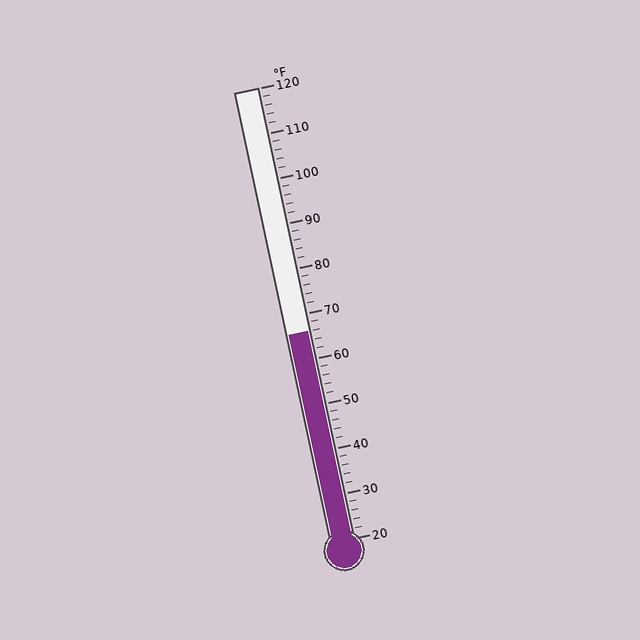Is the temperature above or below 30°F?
The temperature is above 30°F.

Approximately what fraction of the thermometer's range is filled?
The thermometer is filled to approximately 45% of its range.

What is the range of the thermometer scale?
The thermometer scale ranges from 20°F to 120°F.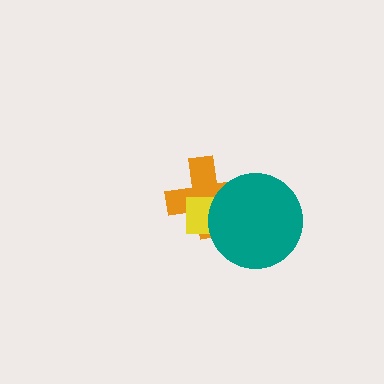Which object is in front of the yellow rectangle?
The teal circle is in front of the yellow rectangle.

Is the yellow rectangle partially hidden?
Yes, it is partially covered by another shape.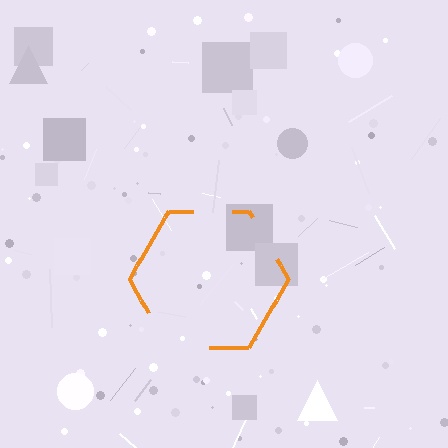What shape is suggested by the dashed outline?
The dashed outline suggests a hexagon.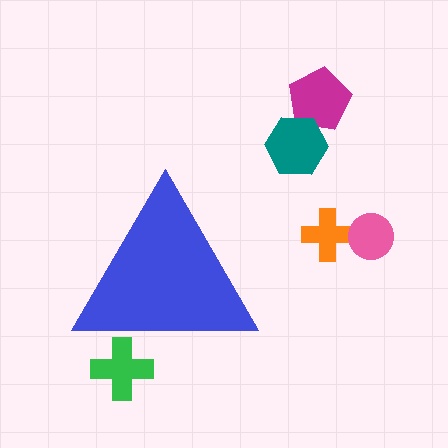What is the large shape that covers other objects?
A blue triangle.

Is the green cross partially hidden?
Yes, the green cross is partially hidden behind the blue triangle.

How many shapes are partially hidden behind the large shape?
1 shape is partially hidden.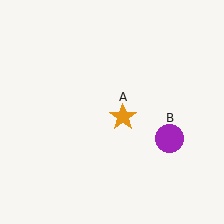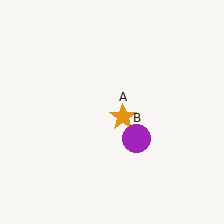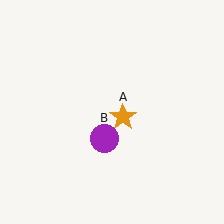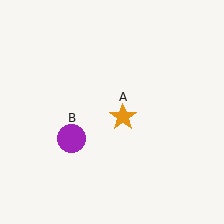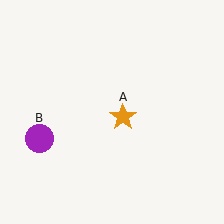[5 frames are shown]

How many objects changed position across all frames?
1 object changed position: purple circle (object B).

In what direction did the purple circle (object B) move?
The purple circle (object B) moved left.